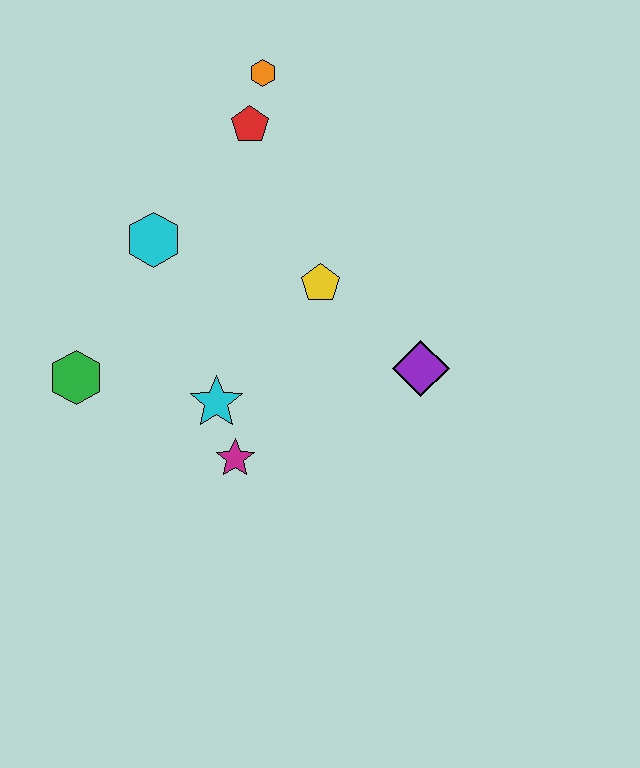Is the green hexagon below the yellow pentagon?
Yes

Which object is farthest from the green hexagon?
The orange hexagon is farthest from the green hexagon.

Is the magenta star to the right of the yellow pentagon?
No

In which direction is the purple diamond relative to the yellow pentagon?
The purple diamond is to the right of the yellow pentagon.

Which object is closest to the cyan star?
The magenta star is closest to the cyan star.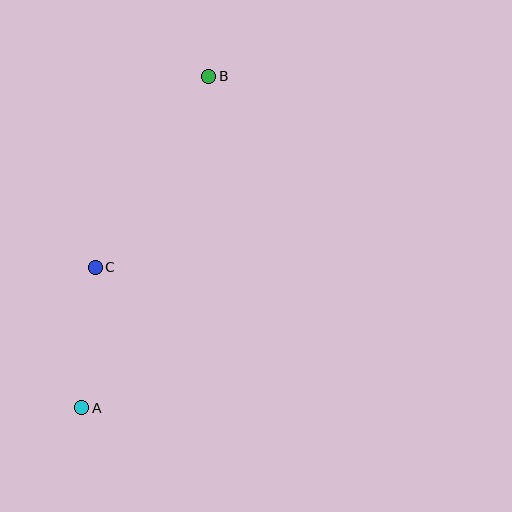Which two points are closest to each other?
Points A and C are closest to each other.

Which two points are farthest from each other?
Points A and B are farthest from each other.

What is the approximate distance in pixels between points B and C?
The distance between B and C is approximately 222 pixels.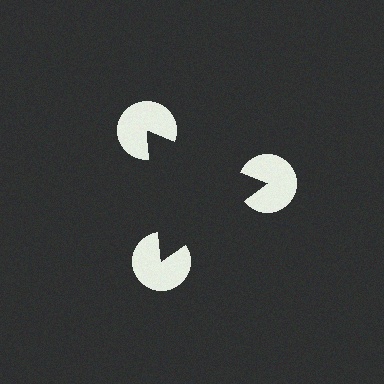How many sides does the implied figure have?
3 sides.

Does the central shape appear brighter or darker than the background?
It typically appears slightly darker than the background, even though no actual brightness change is drawn.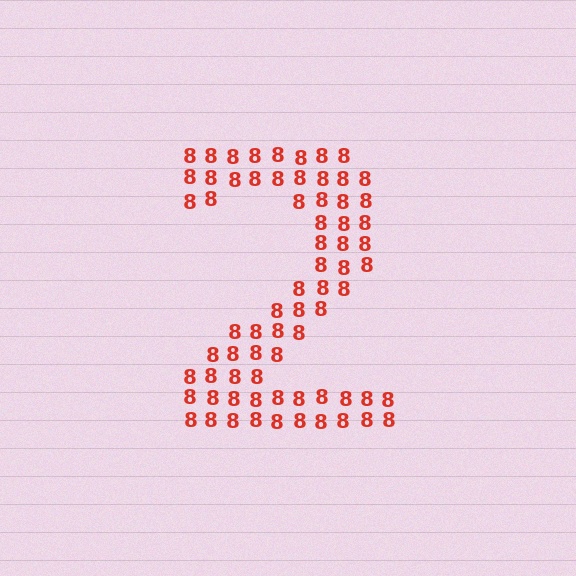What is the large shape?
The large shape is the digit 2.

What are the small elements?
The small elements are digit 8's.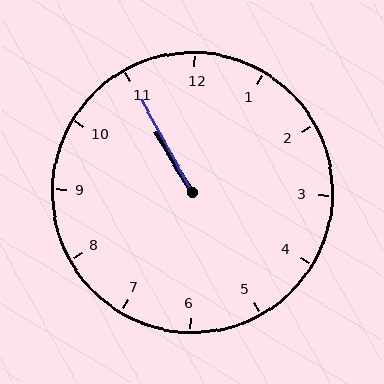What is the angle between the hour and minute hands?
Approximately 2 degrees.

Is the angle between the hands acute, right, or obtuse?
It is acute.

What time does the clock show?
10:55.